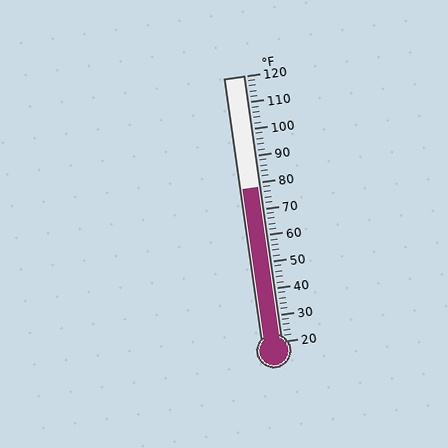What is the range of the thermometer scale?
The thermometer scale ranges from 20°F to 120°F.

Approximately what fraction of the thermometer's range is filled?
The thermometer is filled to approximately 60% of its range.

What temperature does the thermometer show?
The thermometer shows approximately 78°F.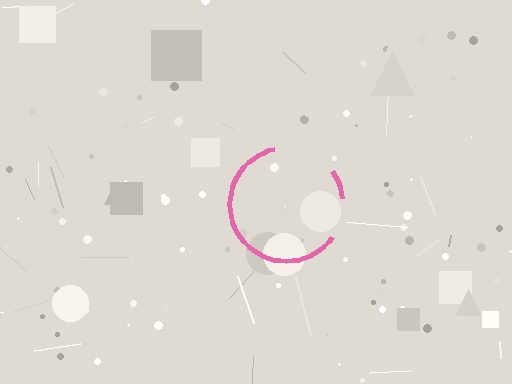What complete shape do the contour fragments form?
The contour fragments form a circle.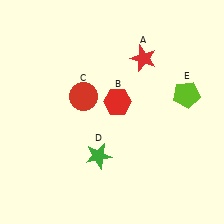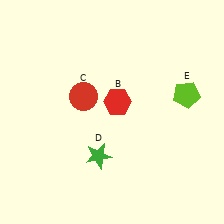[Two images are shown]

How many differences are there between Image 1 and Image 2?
There is 1 difference between the two images.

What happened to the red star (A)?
The red star (A) was removed in Image 2. It was in the top-right area of Image 1.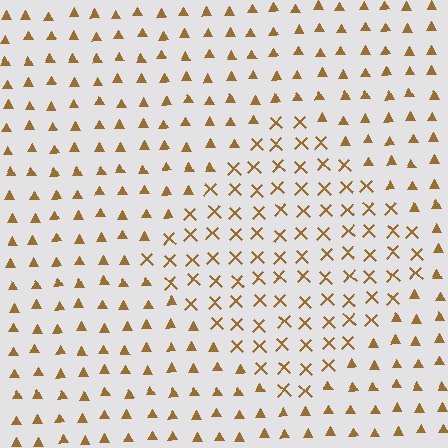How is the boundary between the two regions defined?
The boundary is defined by a change in element shape: X marks inside vs. triangles outside. All elements share the same color and spacing.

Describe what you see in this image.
The image is filled with small brown elements arranged in a uniform grid. A diamond-shaped region contains X marks, while the surrounding area contains triangles. The boundary is defined purely by the change in element shape.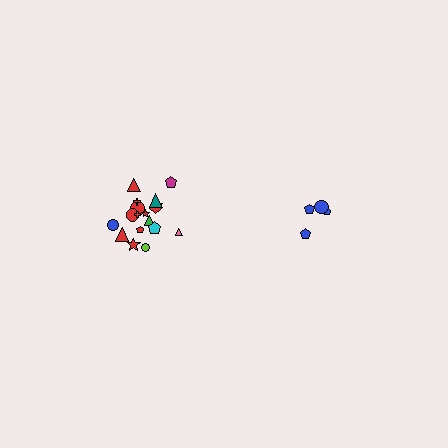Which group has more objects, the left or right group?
The left group.